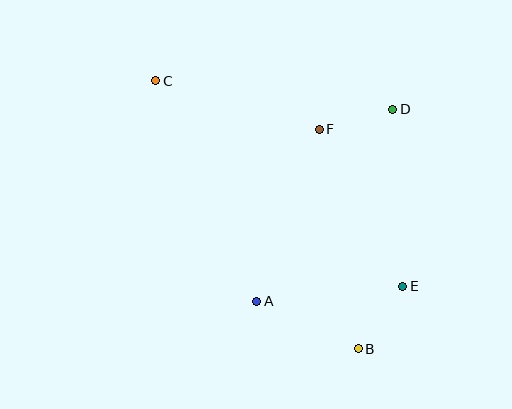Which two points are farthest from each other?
Points B and C are farthest from each other.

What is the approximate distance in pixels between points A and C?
The distance between A and C is approximately 242 pixels.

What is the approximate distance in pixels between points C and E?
The distance between C and E is approximately 321 pixels.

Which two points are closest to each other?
Points D and F are closest to each other.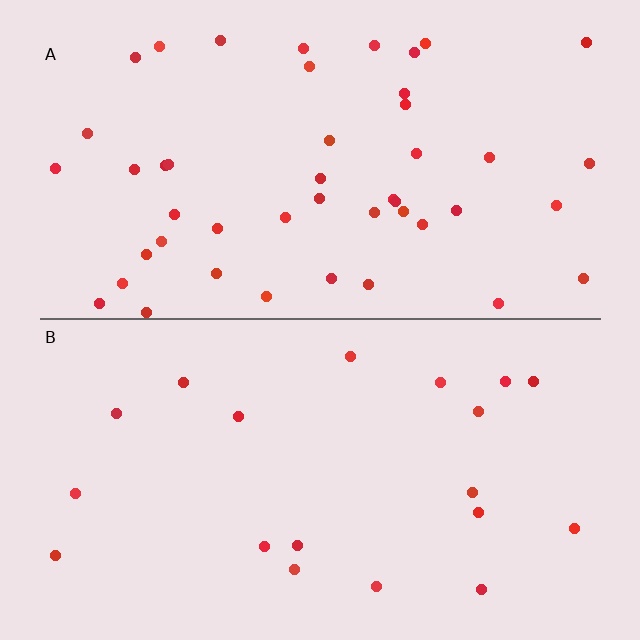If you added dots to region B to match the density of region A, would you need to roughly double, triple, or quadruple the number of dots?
Approximately double.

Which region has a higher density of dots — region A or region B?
A (the top).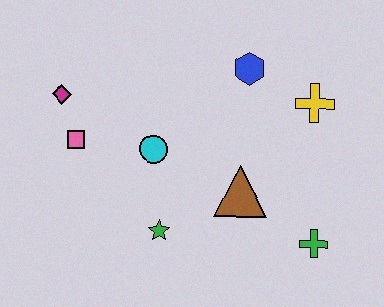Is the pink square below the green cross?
No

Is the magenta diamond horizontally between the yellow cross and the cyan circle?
No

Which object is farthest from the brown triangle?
The magenta diamond is farthest from the brown triangle.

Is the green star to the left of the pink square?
No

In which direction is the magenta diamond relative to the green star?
The magenta diamond is above the green star.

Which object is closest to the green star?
The cyan circle is closest to the green star.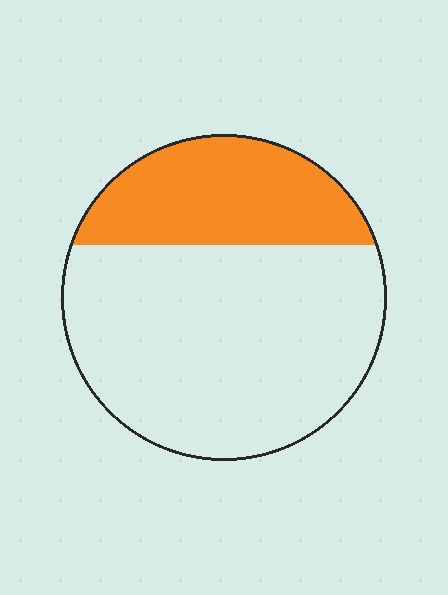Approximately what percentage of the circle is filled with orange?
Approximately 30%.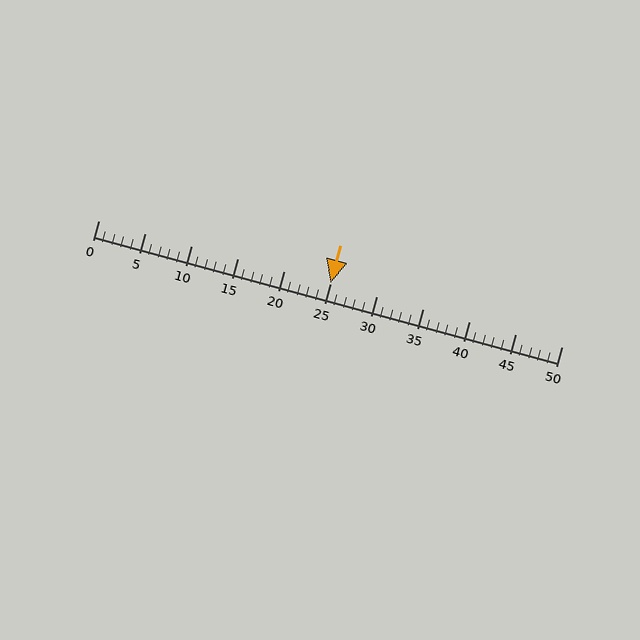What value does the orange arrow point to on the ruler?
The orange arrow points to approximately 25.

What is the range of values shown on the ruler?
The ruler shows values from 0 to 50.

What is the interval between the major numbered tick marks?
The major tick marks are spaced 5 units apart.